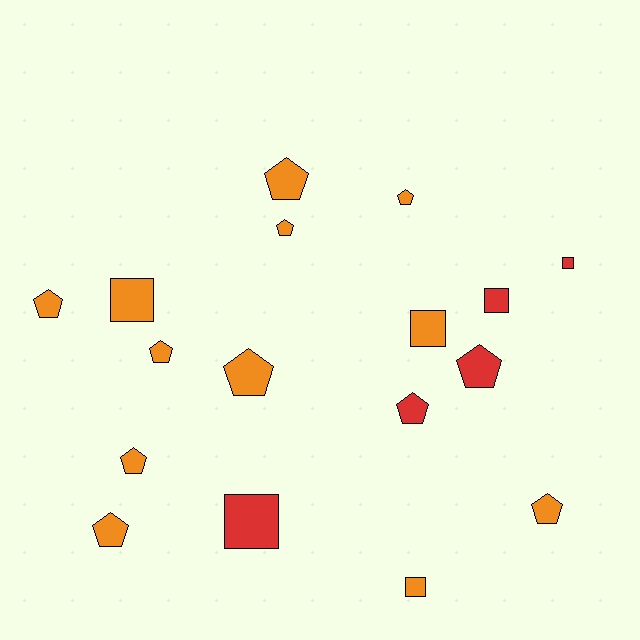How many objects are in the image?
There are 17 objects.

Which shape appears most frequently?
Pentagon, with 11 objects.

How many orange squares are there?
There are 3 orange squares.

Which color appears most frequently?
Orange, with 12 objects.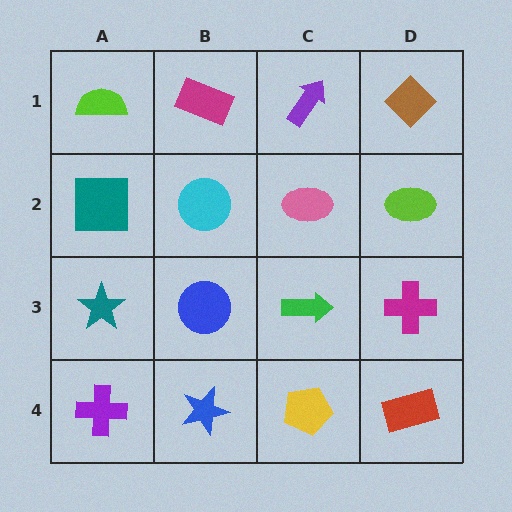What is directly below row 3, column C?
A yellow pentagon.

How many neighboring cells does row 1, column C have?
3.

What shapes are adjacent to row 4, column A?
A teal star (row 3, column A), a blue star (row 4, column B).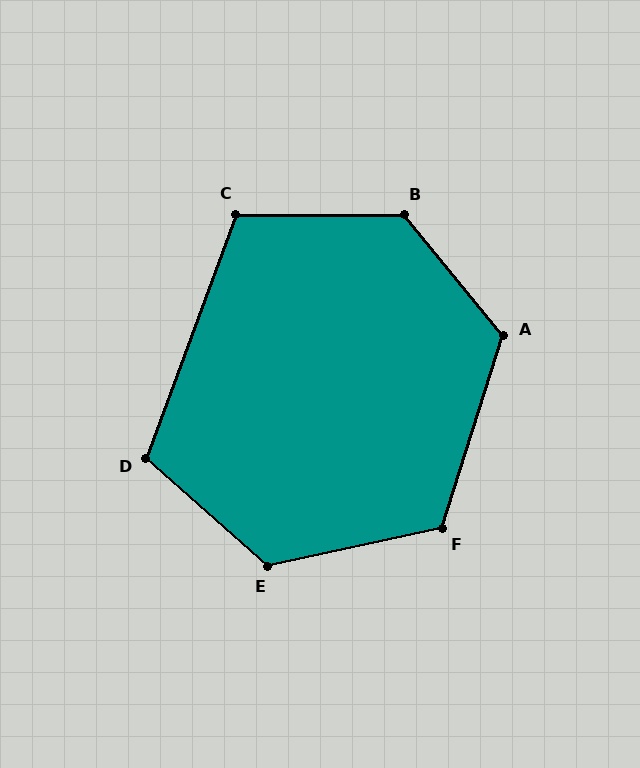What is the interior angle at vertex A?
Approximately 123 degrees (obtuse).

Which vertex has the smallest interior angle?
C, at approximately 110 degrees.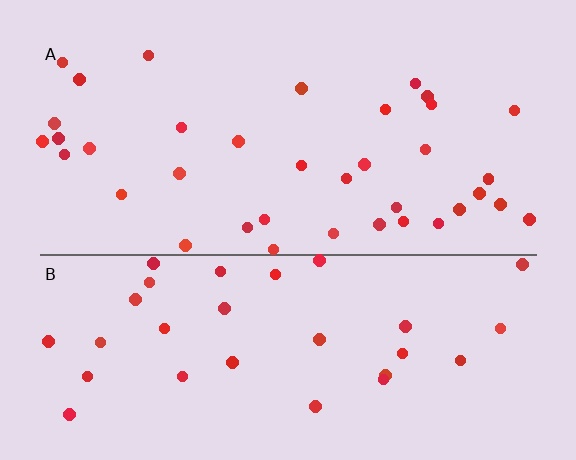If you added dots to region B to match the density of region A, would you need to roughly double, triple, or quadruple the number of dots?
Approximately double.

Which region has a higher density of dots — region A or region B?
A (the top).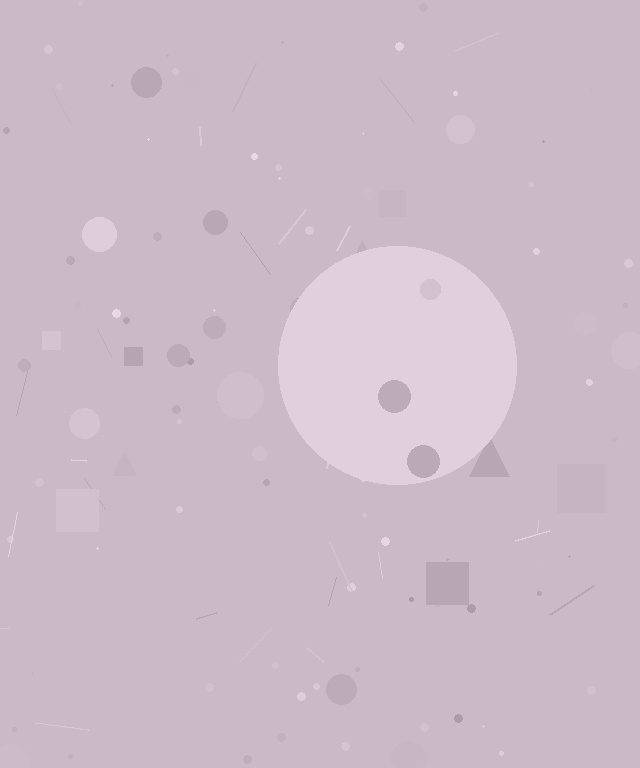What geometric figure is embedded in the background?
A circle is embedded in the background.